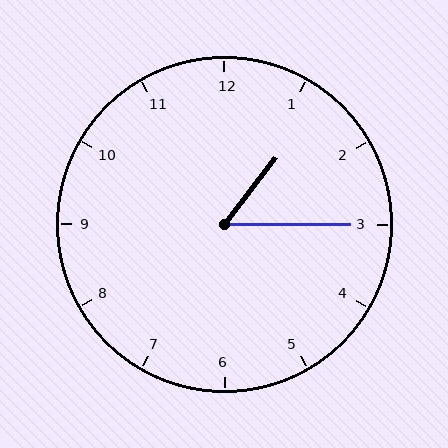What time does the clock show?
1:15.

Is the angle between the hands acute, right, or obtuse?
It is acute.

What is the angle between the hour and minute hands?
Approximately 52 degrees.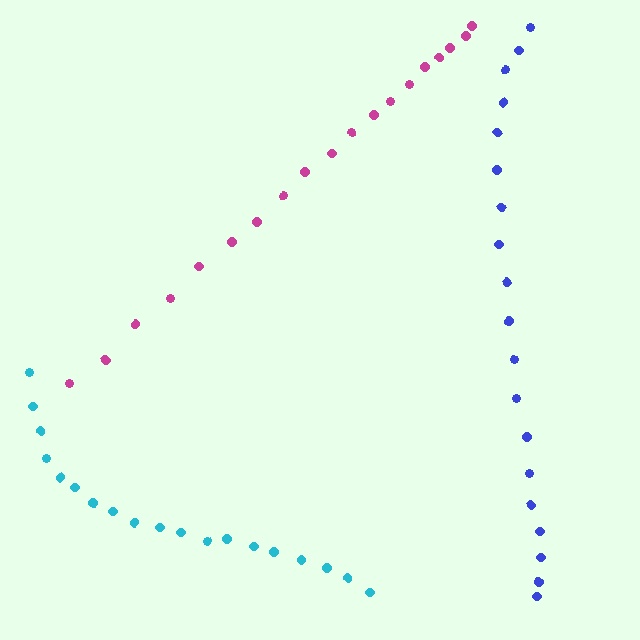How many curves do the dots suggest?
There are 3 distinct paths.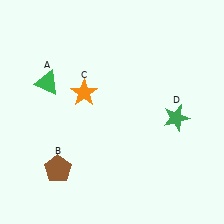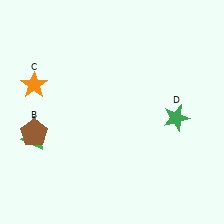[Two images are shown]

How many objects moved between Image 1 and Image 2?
3 objects moved between the two images.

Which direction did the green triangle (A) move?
The green triangle (A) moved down.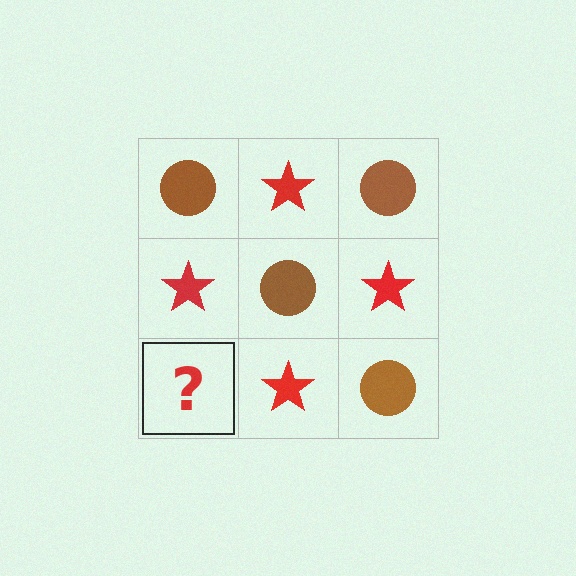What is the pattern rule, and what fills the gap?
The rule is that it alternates brown circle and red star in a checkerboard pattern. The gap should be filled with a brown circle.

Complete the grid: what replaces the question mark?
The question mark should be replaced with a brown circle.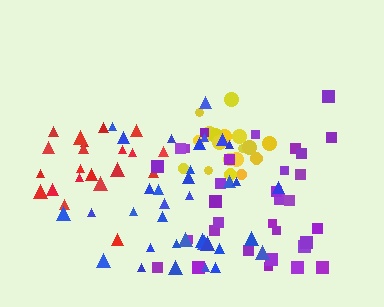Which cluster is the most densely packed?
Yellow.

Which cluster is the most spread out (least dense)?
Purple.